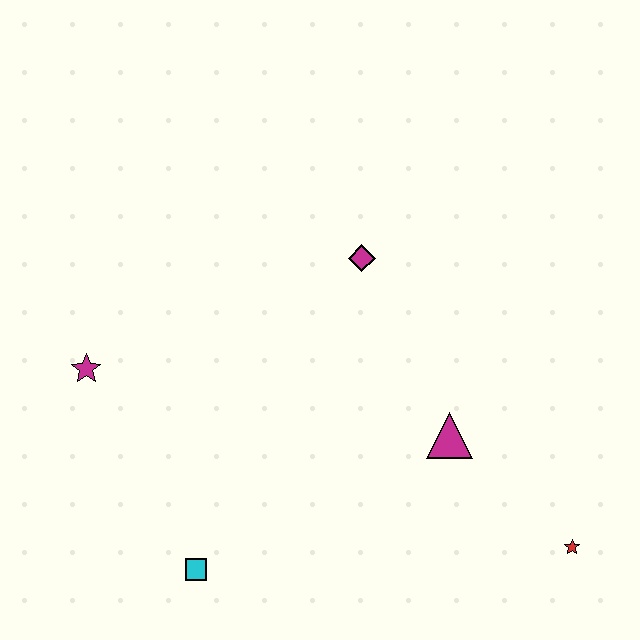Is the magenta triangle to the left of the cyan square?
No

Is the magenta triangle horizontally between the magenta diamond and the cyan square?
No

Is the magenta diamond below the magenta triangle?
No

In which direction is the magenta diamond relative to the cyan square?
The magenta diamond is above the cyan square.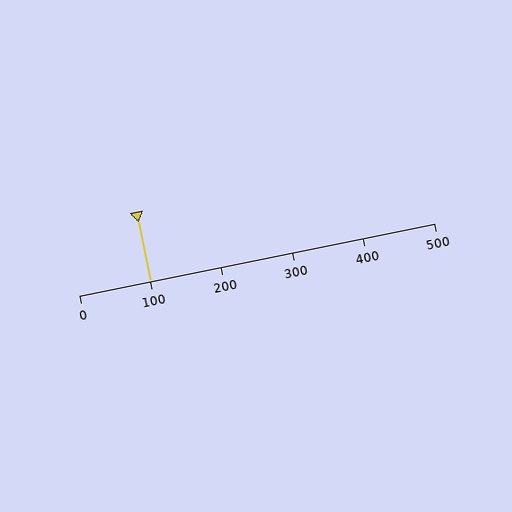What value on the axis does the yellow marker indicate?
The marker indicates approximately 100.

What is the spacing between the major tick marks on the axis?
The major ticks are spaced 100 apart.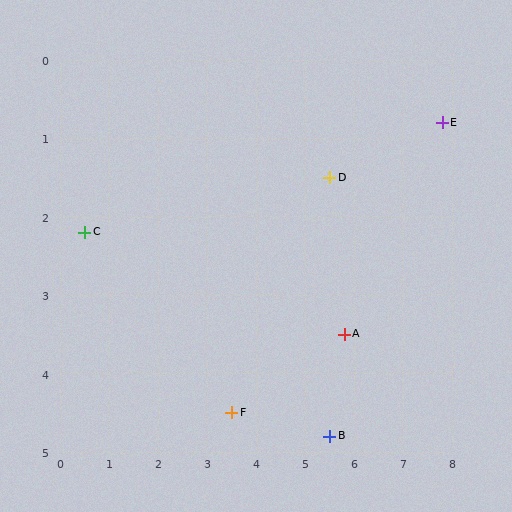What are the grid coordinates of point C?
Point C is at approximately (0.5, 2.2).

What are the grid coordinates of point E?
Point E is at approximately (7.8, 0.8).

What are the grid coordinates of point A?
Point A is at approximately (5.8, 3.5).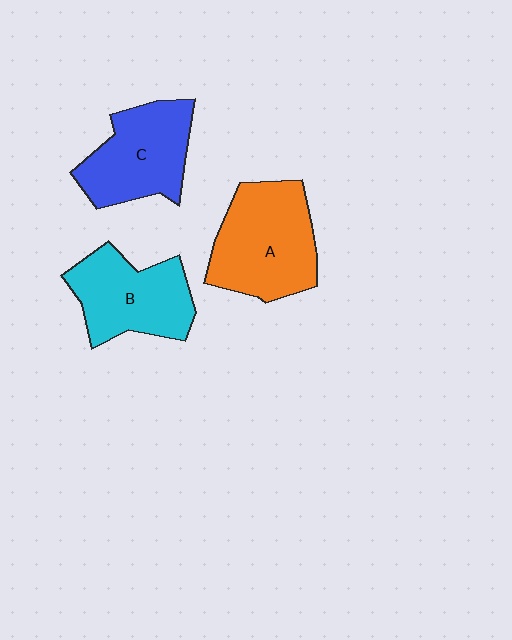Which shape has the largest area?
Shape A (orange).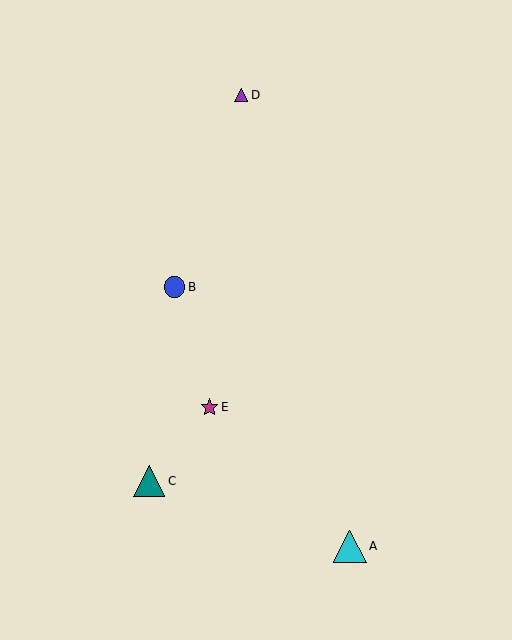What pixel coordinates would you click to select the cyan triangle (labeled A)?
Click at (350, 546) to select the cyan triangle A.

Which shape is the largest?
The cyan triangle (labeled A) is the largest.